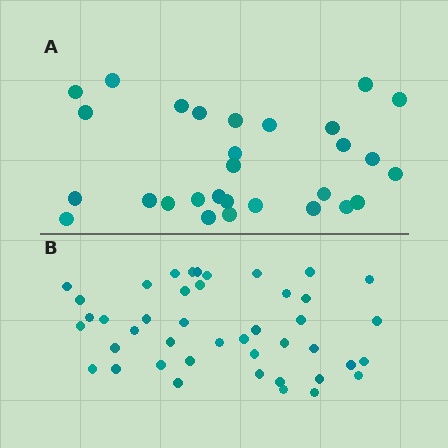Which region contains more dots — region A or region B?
Region B (the bottom region) has more dots.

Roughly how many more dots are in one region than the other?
Region B has approximately 15 more dots than region A.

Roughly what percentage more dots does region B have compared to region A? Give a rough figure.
About 50% more.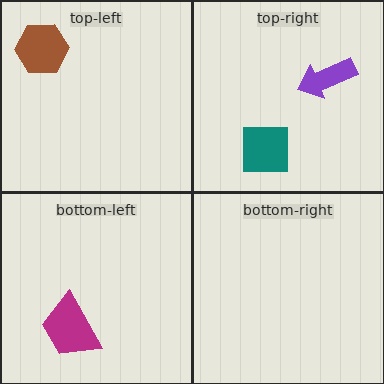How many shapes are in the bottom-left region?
1.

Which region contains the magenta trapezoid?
The bottom-left region.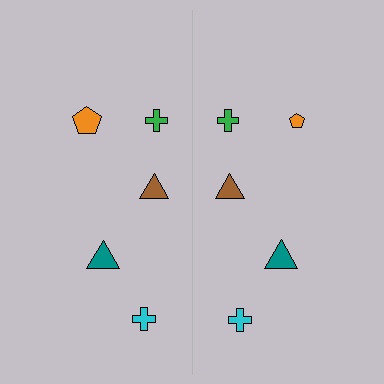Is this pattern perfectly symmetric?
No, the pattern is not perfectly symmetric. The orange pentagon on the right side has a different size than its mirror counterpart.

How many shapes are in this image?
There are 10 shapes in this image.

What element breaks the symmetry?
The orange pentagon on the right side has a different size than its mirror counterpart.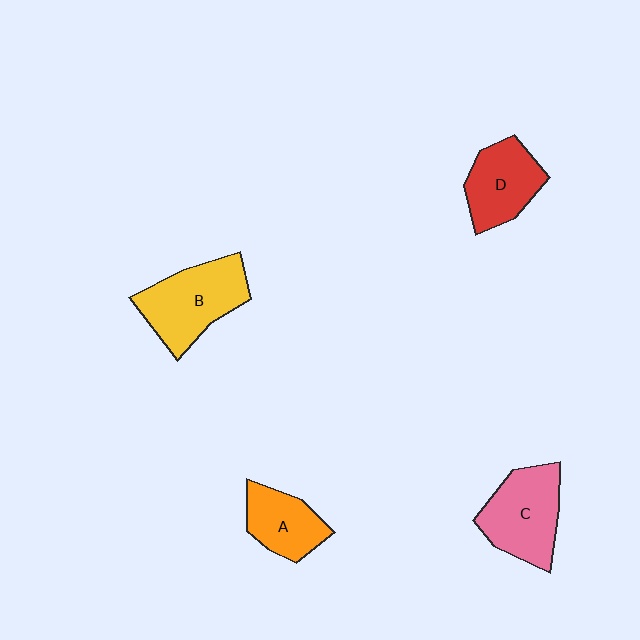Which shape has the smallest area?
Shape A (orange).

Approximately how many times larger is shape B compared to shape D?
Approximately 1.3 times.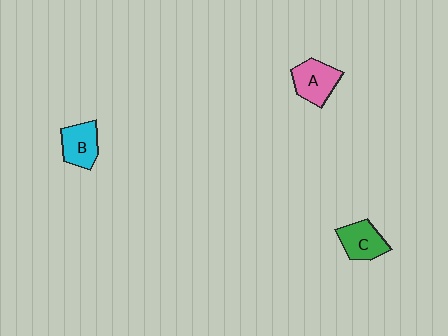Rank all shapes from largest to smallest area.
From largest to smallest: A (pink), C (green), B (cyan).